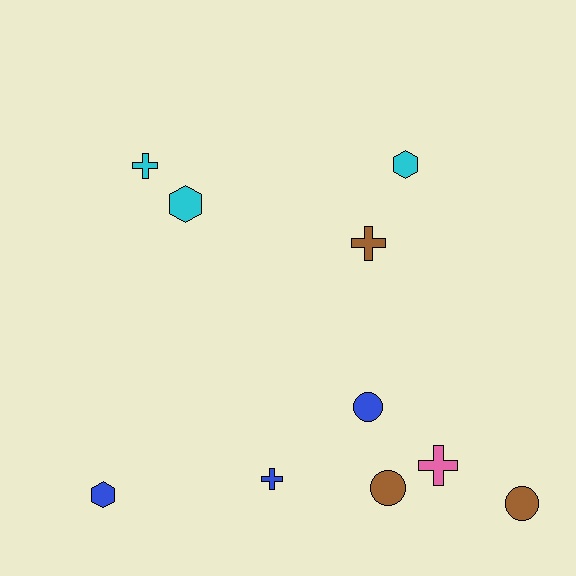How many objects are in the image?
There are 10 objects.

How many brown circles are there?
There are 2 brown circles.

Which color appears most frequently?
Cyan, with 3 objects.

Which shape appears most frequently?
Cross, with 4 objects.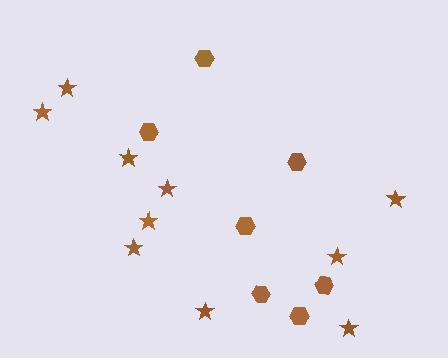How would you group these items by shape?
There are 2 groups: one group of hexagons (7) and one group of stars (10).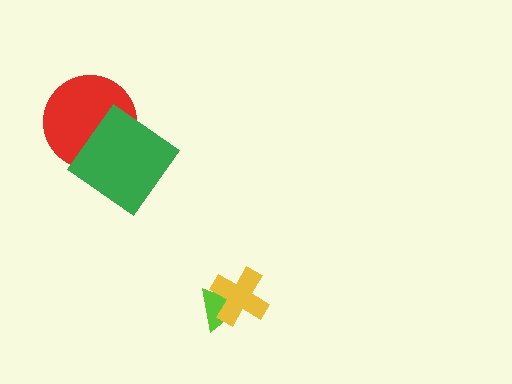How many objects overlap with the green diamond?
1 object overlaps with the green diamond.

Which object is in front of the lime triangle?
The yellow cross is in front of the lime triangle.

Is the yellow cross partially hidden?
No, no other shape covers it.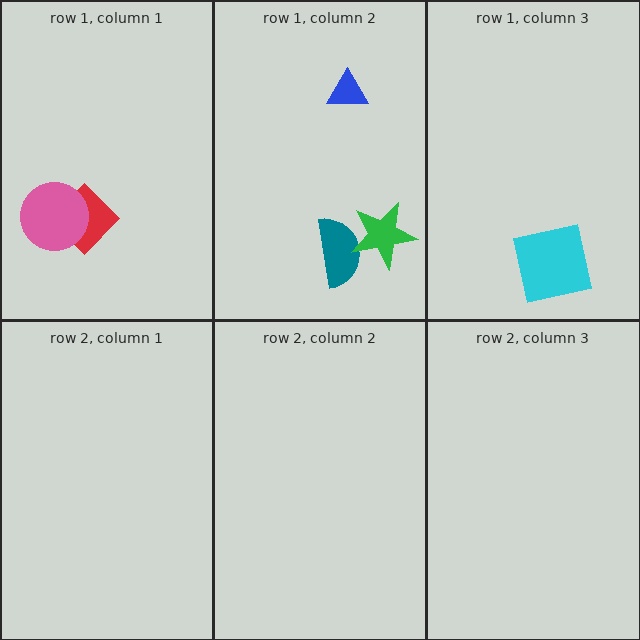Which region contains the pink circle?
The row 1, column 1 region.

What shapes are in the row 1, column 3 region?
The cyan square.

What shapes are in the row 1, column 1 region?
The red diamond, the pink circle.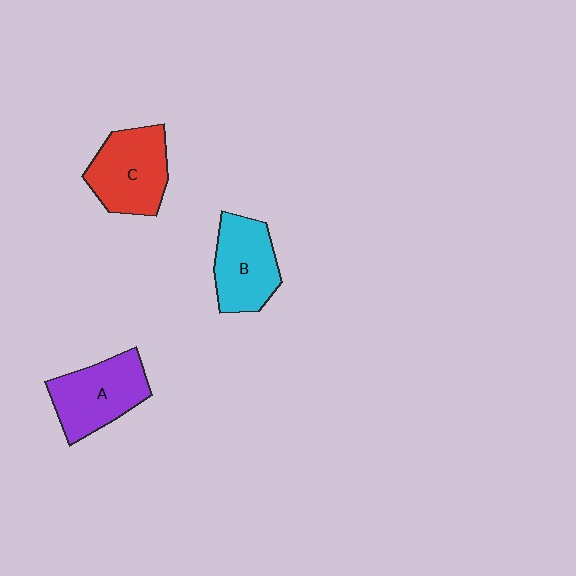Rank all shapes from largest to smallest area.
From largest to smallest: C (red), A (purple), B (cyan).